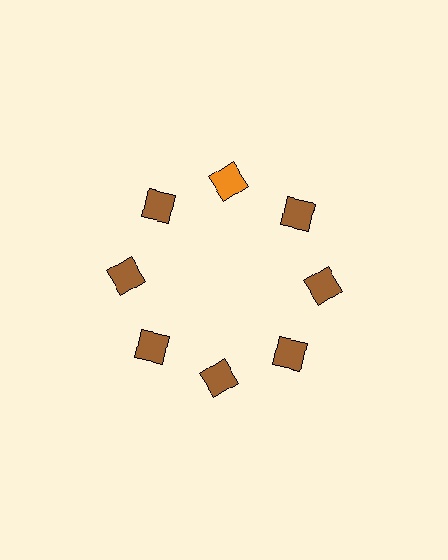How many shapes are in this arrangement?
There are 8 shapes arranged in a ring pattern.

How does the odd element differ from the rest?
It has a different color: orange instead of brown.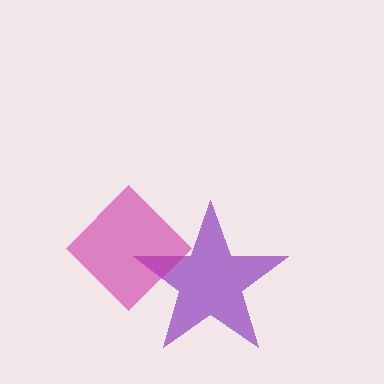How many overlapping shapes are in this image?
There are 2 overlapping shapes in the image.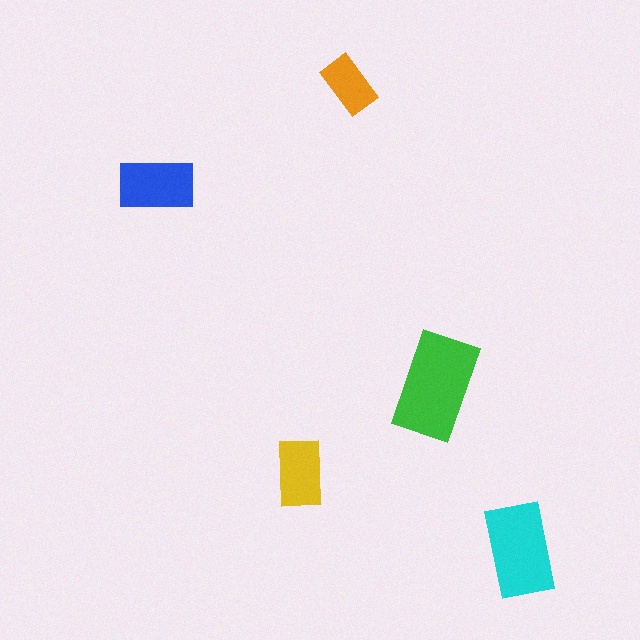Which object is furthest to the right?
The cyan rectangle is rightmost.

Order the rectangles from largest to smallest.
the green one, the cyan one, the blue one, the yellow one, the orange one.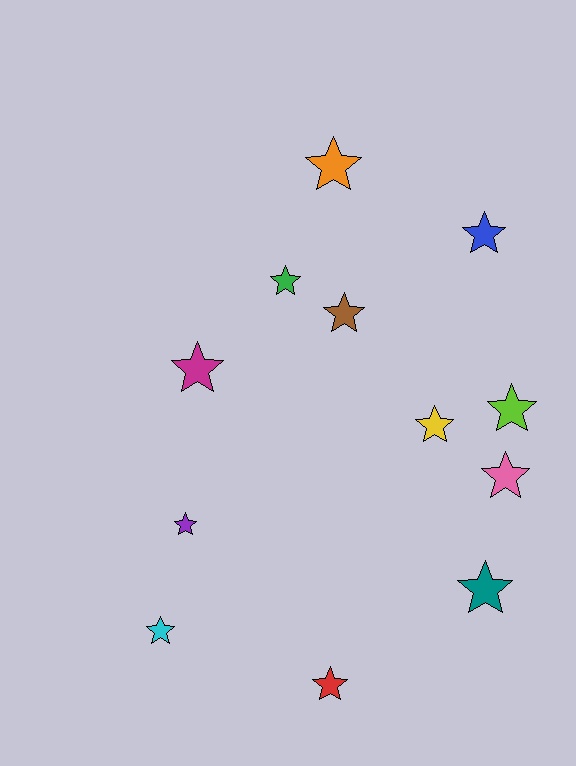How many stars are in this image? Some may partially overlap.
There are 12 stars.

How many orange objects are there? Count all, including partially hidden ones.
There is 1 orange object.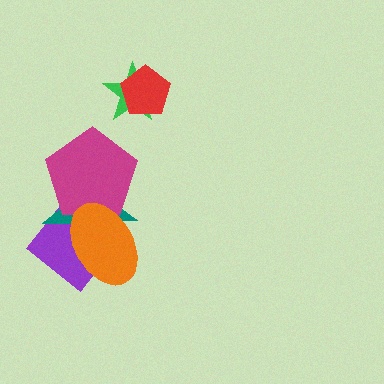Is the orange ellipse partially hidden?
No, no other shape covers it.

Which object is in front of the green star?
The red pentagon is in front of the green star.